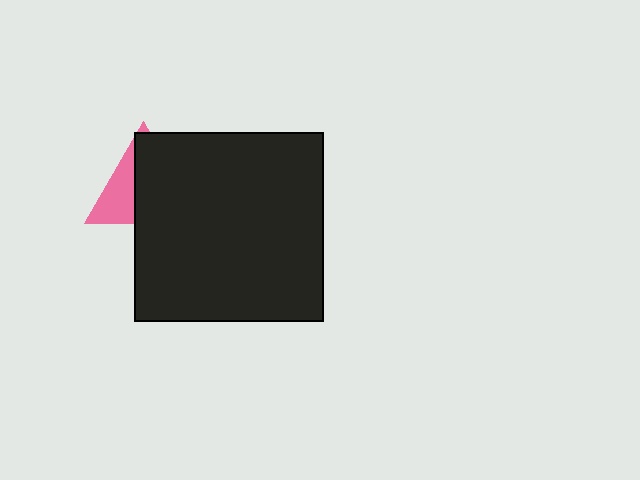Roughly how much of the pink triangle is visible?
A small part of it is visible (roughly 36%).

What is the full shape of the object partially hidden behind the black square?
The partially hidden object is a pink triangle.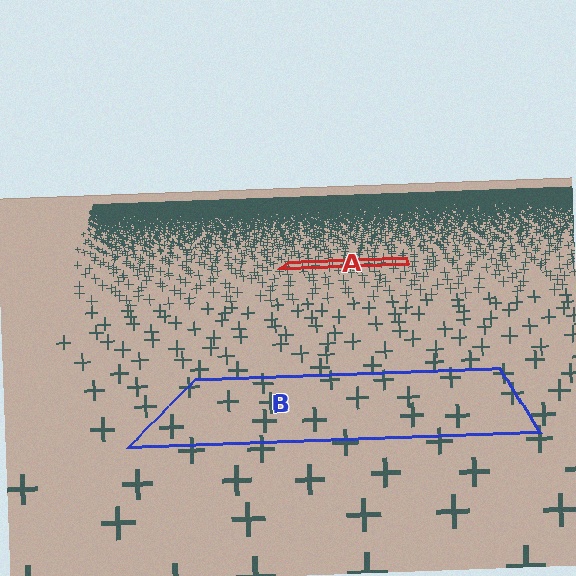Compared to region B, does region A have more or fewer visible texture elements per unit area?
Region A has more texture elements per unit area — they are packed more densely because it is farther away.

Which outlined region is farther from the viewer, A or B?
Region A is farther from the viewer — the texture elements inside it appear smaller and more densely packed.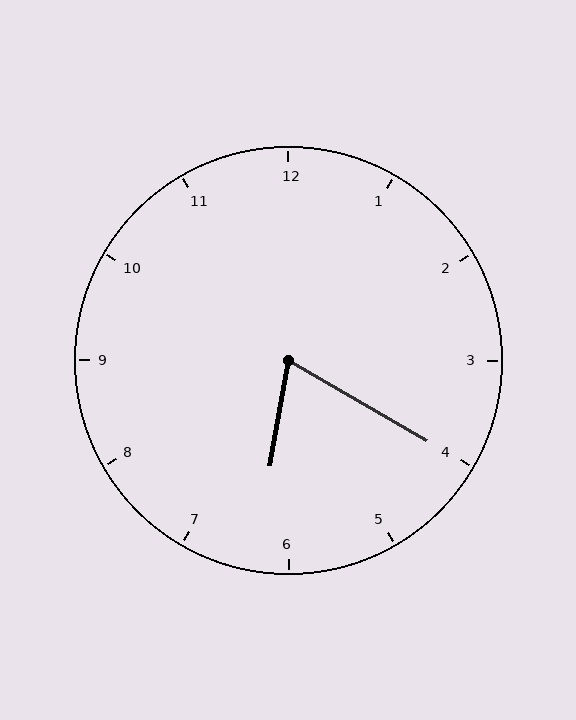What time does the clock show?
6:20.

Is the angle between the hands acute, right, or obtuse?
It is acute.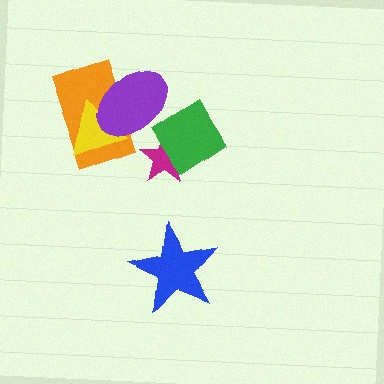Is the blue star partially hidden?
No, no other shape covers it.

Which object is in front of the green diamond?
The purple ellipse is in front of the green diamond.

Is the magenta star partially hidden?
Yes, it is partially covered by another shape.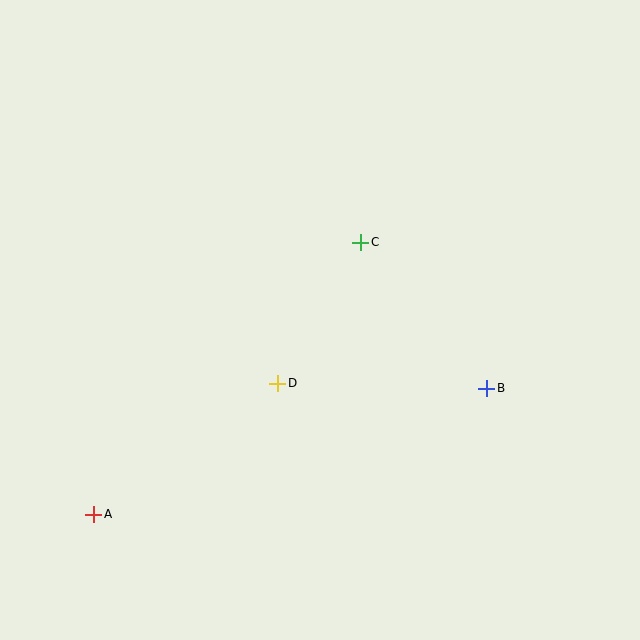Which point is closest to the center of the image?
Point D at (278, 383) is closest to the center.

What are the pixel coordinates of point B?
Point B is at (487, 388).